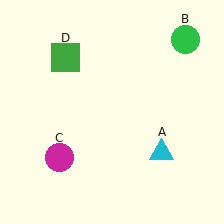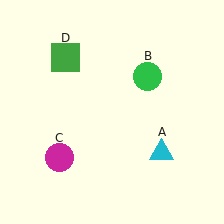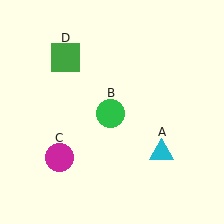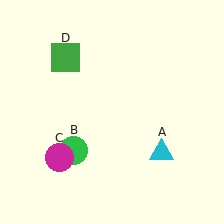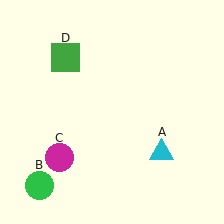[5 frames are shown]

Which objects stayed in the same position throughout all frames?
Cyan triangle (object A) and magenta circle (object C) and green square (object D) remained stationary.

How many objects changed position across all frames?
1 object changed position: green circle (object B).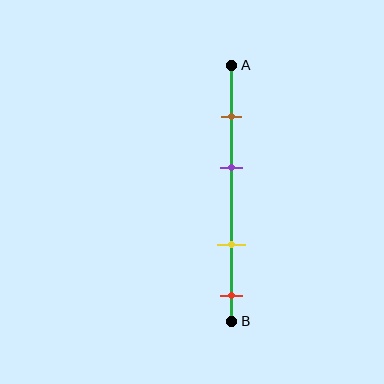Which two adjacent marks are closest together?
The brown and purple marks are the closest adjacent pair.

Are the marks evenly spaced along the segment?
No, the marks are not evenly spaced.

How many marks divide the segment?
There are 4 marks dividing the segment.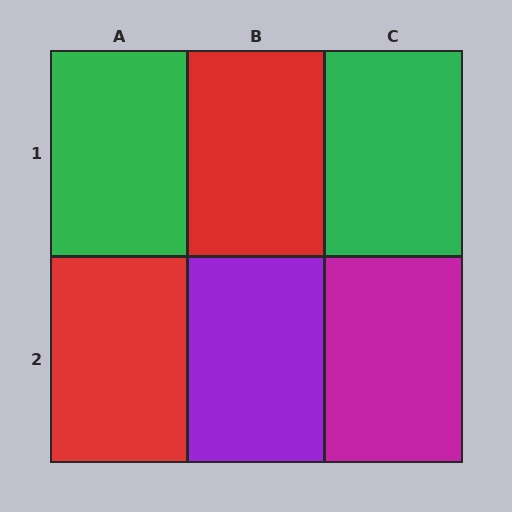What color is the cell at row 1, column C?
Green.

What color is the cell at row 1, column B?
Red.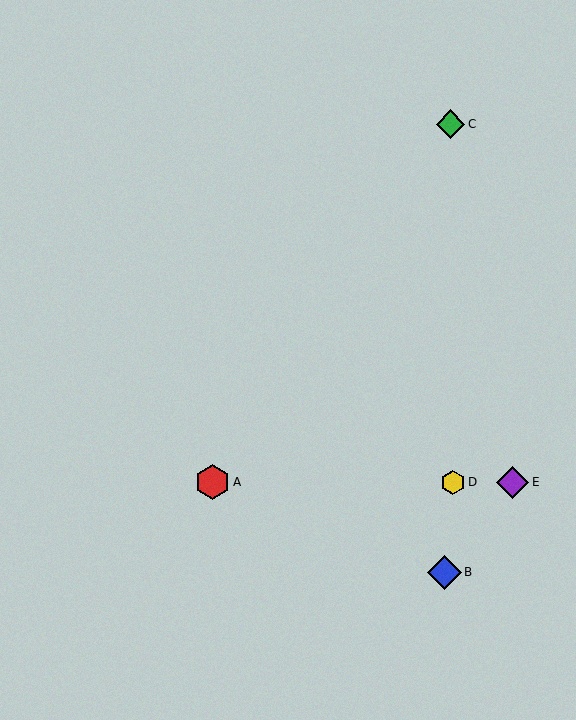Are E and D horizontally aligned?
Yes, both are at y≈482.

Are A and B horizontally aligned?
No, A is at y≈482 and B is at y≈572.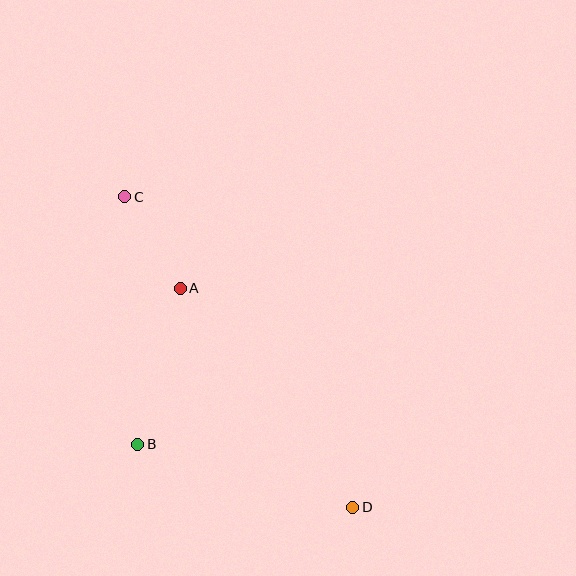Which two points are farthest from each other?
Points C and D are farthest from each other.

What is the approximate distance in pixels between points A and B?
The distance between A and B is approximately 162 pixels.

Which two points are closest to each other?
Points A and C are closest to each other.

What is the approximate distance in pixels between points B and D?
The distance between B and D is approximately 224 pixels.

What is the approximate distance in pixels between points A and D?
The distance between A and D is approximately 278 pixels.